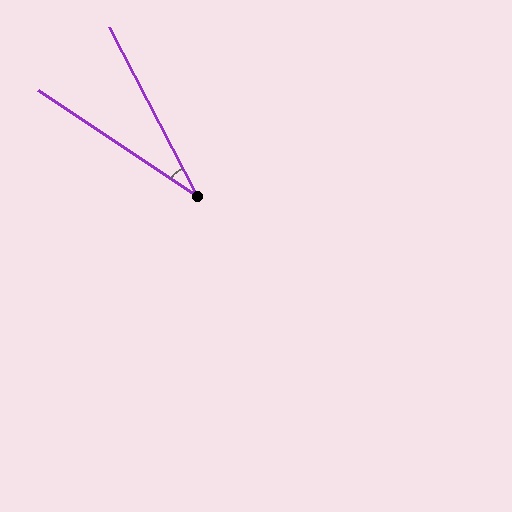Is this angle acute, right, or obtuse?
It is acute.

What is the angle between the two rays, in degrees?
Approximately 29 degrees.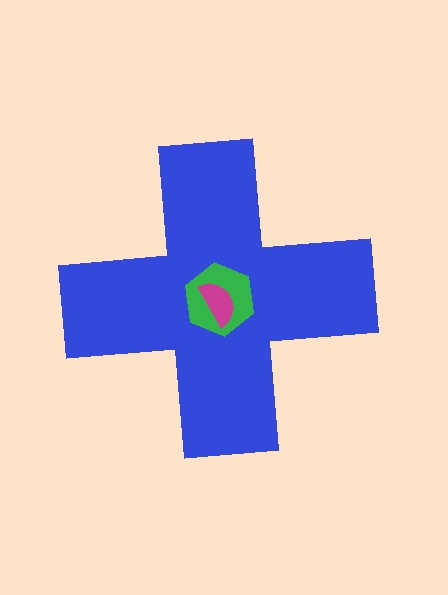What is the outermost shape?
The blue cross.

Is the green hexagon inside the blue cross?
Yes.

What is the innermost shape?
The magenta semicircle.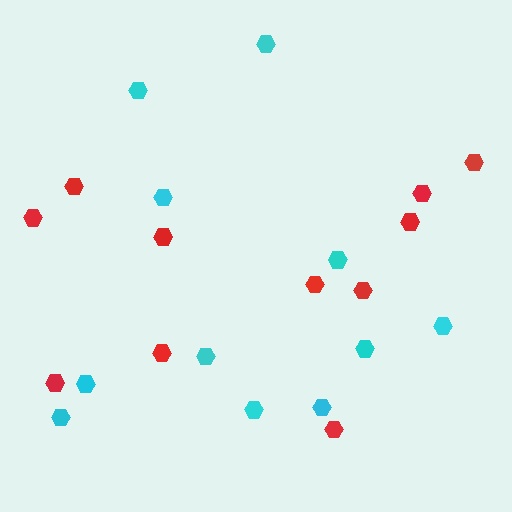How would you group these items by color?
There are 2 groups: one group of cyan hexagons (11) and one group of red hexagons (11).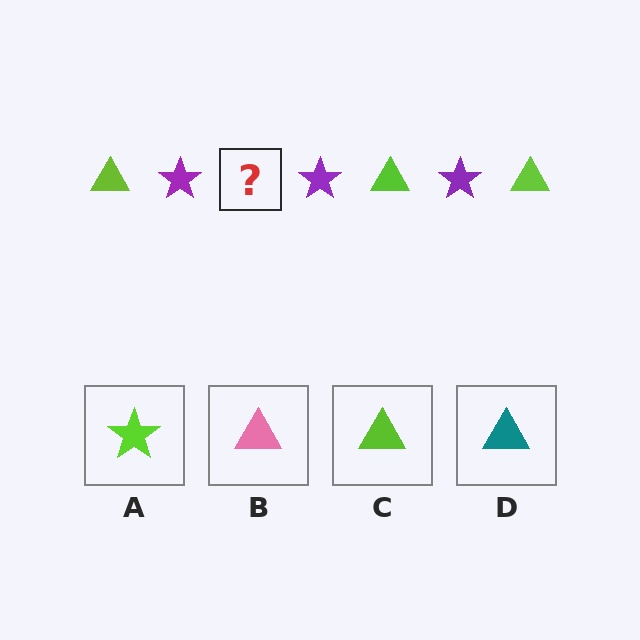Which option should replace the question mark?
Option C.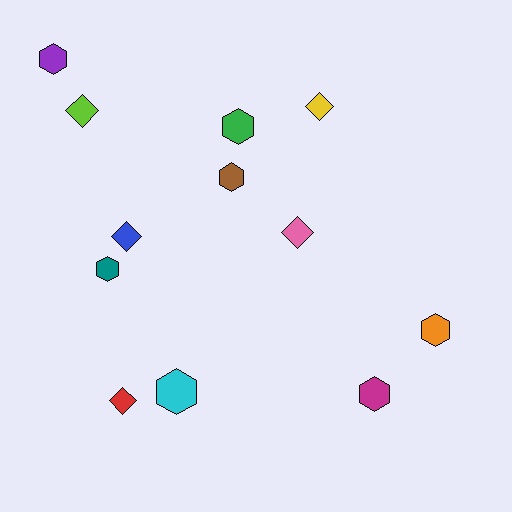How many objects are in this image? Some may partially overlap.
There are 12 objects.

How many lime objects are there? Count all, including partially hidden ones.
There is 1 lime object.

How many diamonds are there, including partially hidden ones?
There are 5 diamonds.